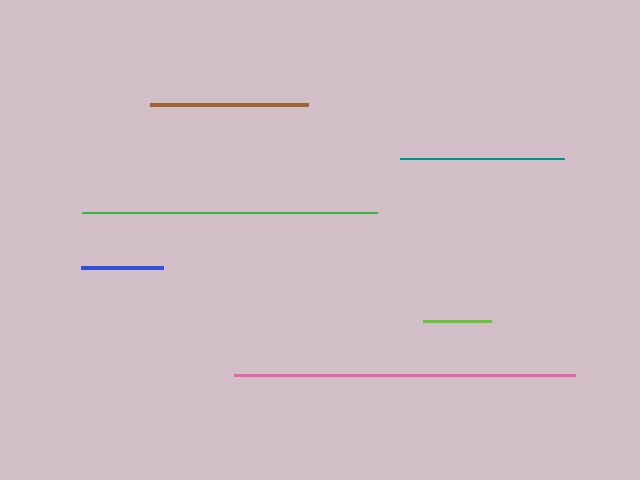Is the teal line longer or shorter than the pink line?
The pink line is longer than the teal line.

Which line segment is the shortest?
The lime line is the shortest at approximately 68 pixels.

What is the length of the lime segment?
The lime segment is approximately 68 pixels long.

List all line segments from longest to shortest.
From longest to shortest: pink, green, teal, brown, blue, lime.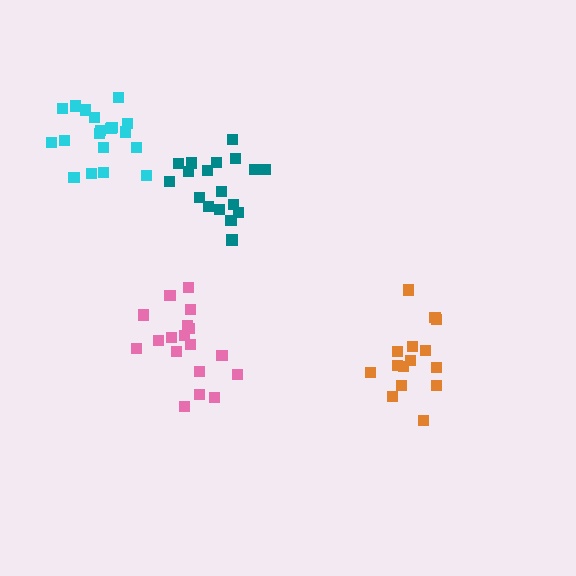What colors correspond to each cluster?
The clusters are colored: teal, pink, orange, cyan.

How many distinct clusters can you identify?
There are 4 distinct clusters.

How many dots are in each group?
Group 1: 18 dots, Group 2: 18 dots, Group 3: 15 dots, Group 4: 19 dots (70 total).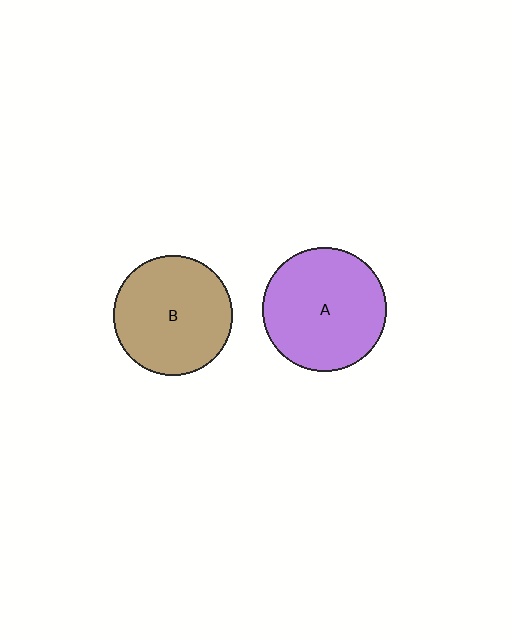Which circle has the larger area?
Circle A (purple).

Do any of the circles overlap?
No, none of the circles overlap.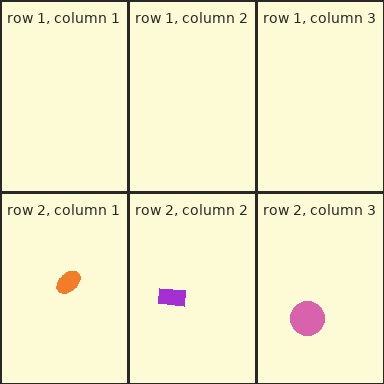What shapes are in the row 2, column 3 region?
The pink circle.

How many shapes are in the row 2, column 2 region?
1.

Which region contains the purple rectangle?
The row 2, column 2 region.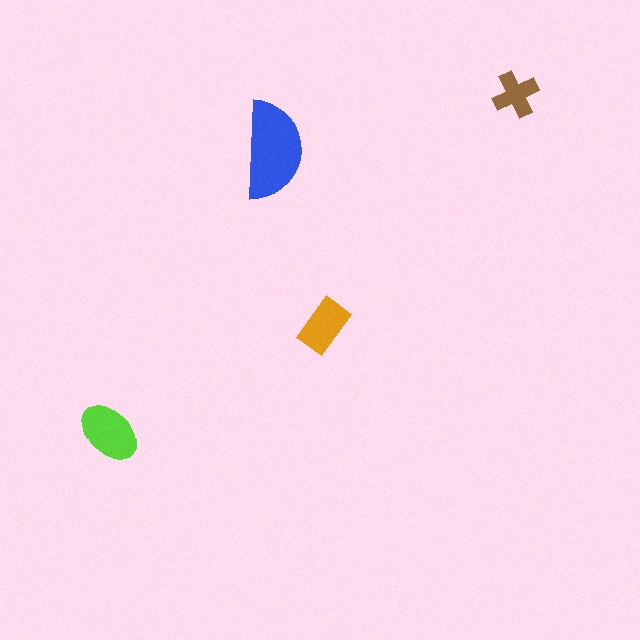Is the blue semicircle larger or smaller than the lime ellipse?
Larger.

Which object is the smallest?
The brown cross.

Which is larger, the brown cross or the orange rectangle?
The orange rectangle.